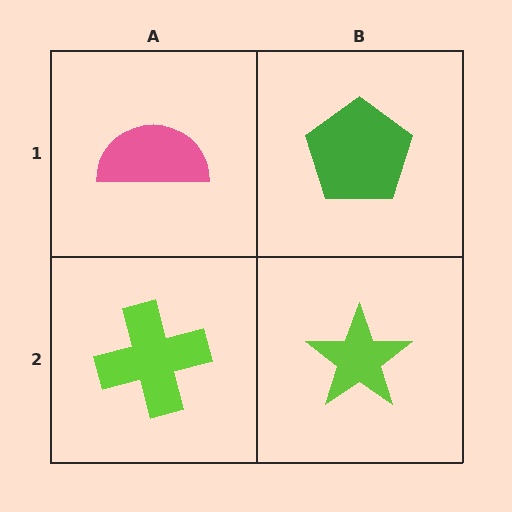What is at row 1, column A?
A pink semicircle.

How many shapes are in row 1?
2 shapes.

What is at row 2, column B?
A lime star.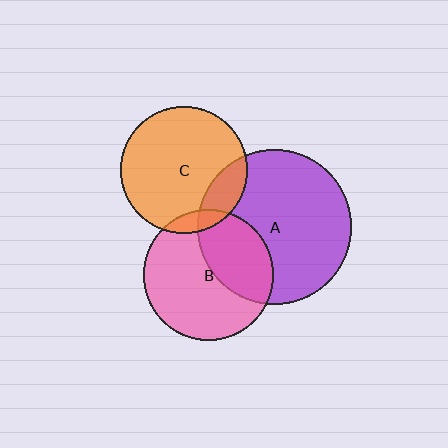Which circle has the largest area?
Circle A (purple).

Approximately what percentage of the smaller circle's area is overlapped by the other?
Approximately 35%.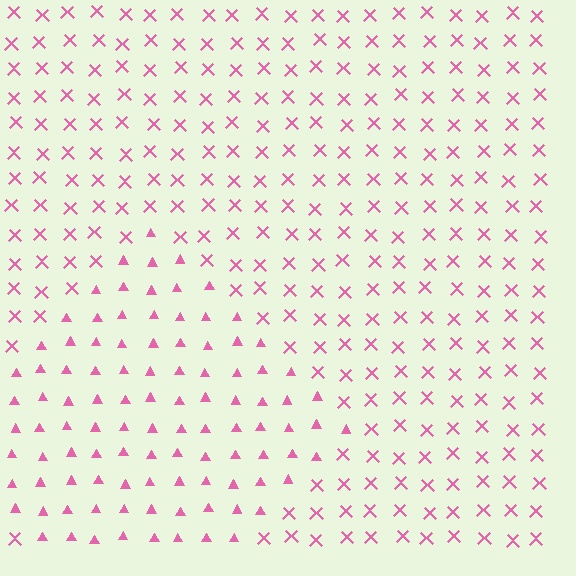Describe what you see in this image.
The image is filled with small pink elements arranged in a uniform grid. A diamond-shaped region contains triangles, while the surrounding area contains X marks. The boundary is defined purely by the change in element shape.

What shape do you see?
I see a diamond.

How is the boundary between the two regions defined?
The boundary is defined by a change in element shape: triangles inside vs. X marks outside. All elements share the same color and spacing.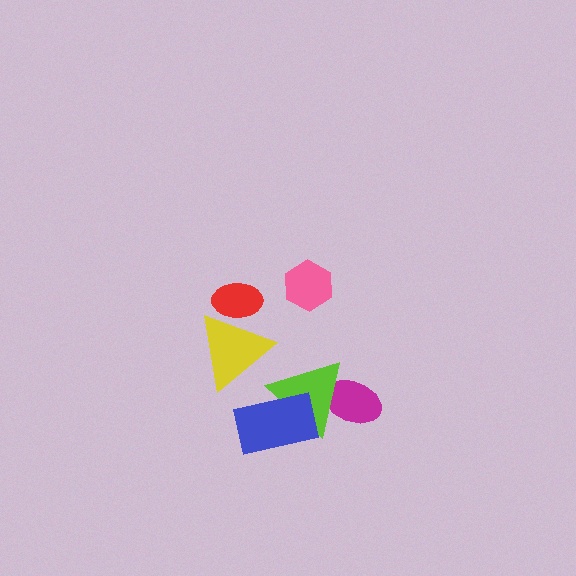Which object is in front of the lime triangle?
The blue rectangle is in front of the lime triangle.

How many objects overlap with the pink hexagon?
0 objects overlap with the pink hexagon.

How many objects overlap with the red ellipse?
1 object overlaps with the red ellipse.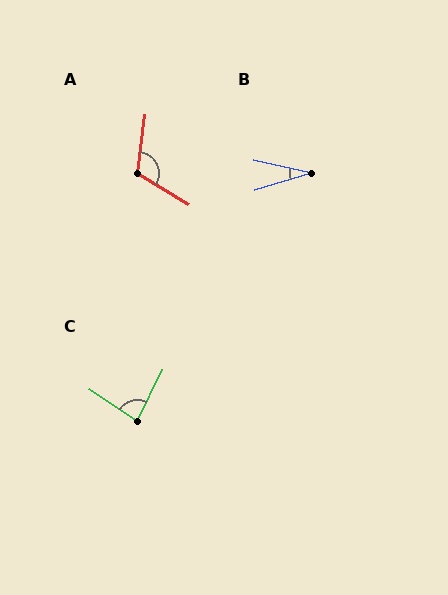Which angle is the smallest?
B, at approximately 29 degrees.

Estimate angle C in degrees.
Approximately 82 degrees.